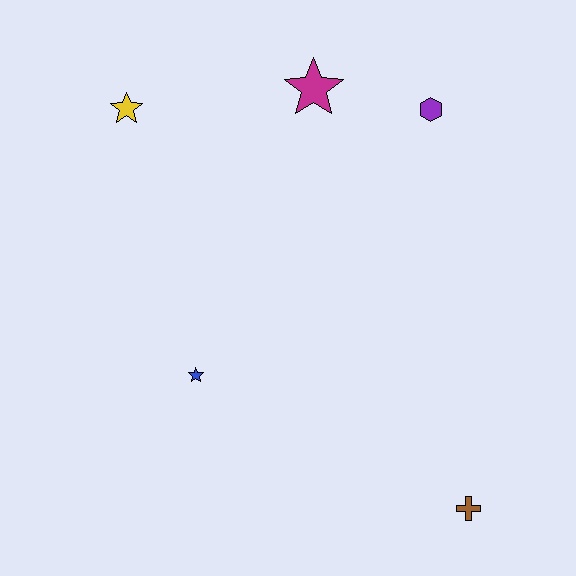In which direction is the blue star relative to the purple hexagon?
The blue star is below the purple hexagon.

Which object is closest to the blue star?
The yellow star is closest to the blue star.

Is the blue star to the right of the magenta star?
No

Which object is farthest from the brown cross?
The yellow star is farthest from the brown cross.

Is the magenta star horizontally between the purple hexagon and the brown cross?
No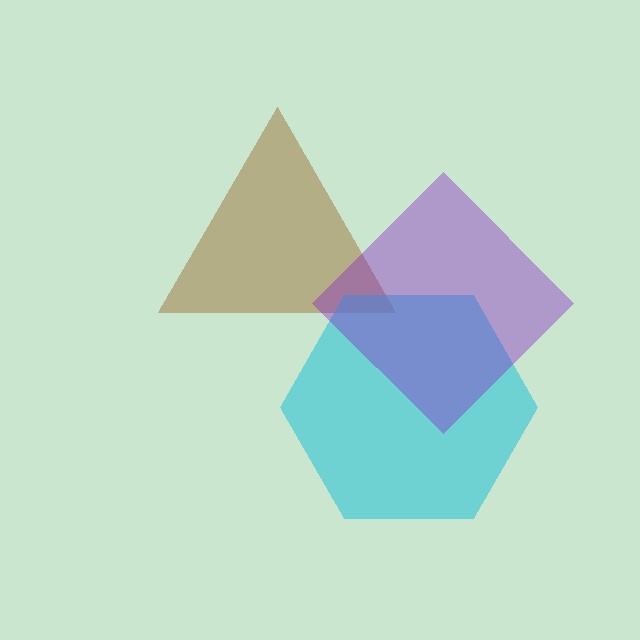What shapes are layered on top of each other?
The layered shapes are: a brown triangle, a cyan hexagon, a purple diamond.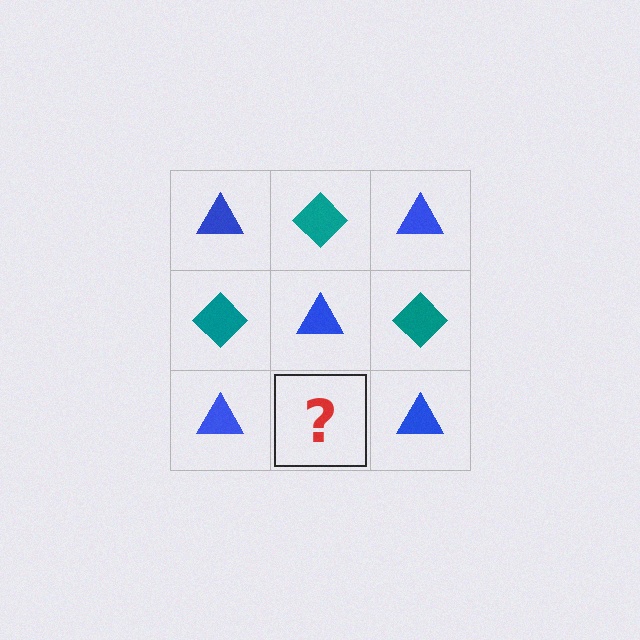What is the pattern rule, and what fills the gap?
The rule is that it alternates blue triangle and teal diamond in a checkerboard pattern. The gap should be filled with a teal diamond.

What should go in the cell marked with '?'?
The missing cell should contain a teal diamond.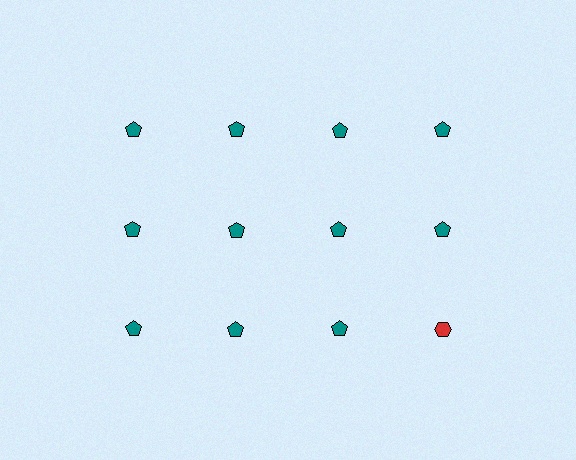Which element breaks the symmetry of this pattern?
The red hexagon in the third row, second from right column breaks the symmetry. All other shapes are teal pentagons.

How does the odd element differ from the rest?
It differs in both color (red instead of teal) and shape (hexagon instead of pentagon).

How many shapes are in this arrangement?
There are 12 shapes arranged in a grid pattern.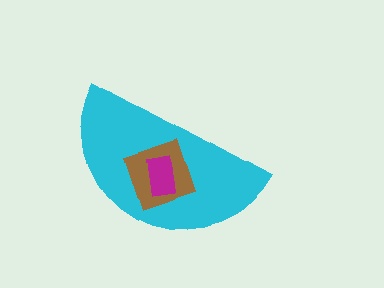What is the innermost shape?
The magenta rectangle.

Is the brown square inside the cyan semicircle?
Yes.